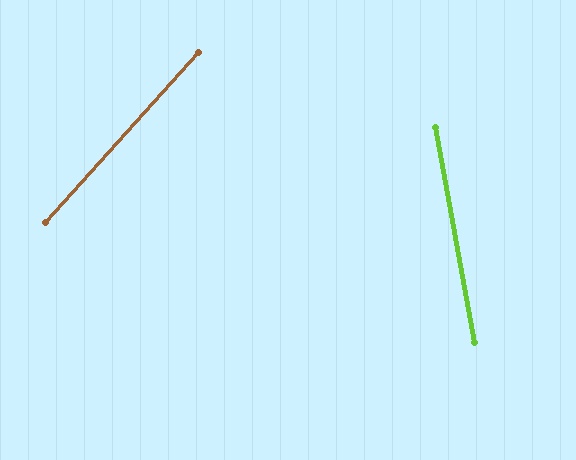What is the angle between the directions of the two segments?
Approximately 52 degrees.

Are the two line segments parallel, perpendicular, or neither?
Neither parallel nor perpendicular — they differ by about 52°.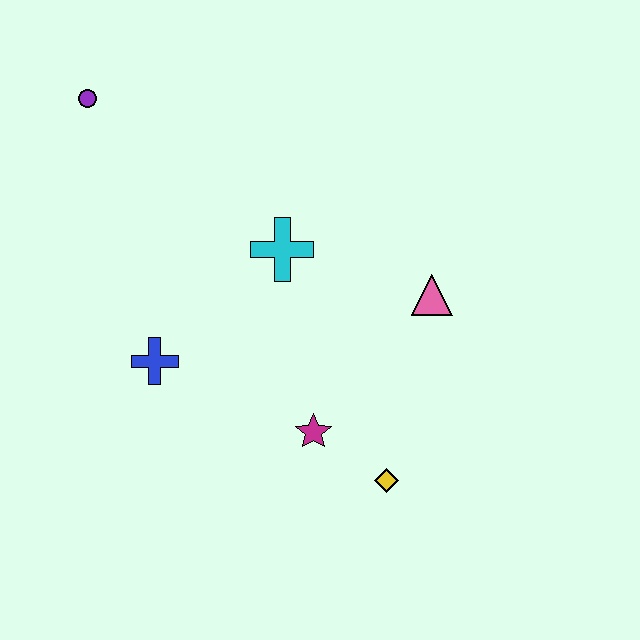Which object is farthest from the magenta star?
The purple circle is farthest from the magenta star.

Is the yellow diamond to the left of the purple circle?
No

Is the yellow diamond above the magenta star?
No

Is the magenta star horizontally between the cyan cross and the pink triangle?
Yes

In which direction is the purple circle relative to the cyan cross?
The purple circle is to the left of the cyan cross.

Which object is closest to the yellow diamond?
The magenta star is closest to the yellow diamond.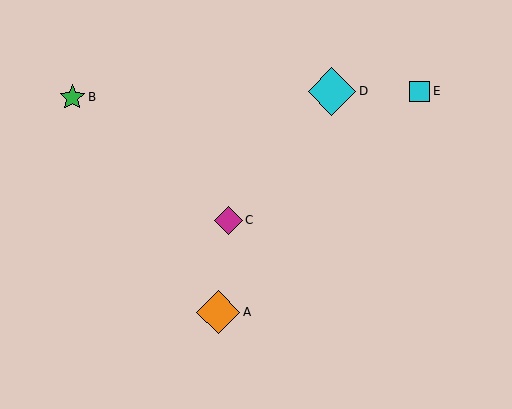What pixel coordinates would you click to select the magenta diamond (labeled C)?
Click at (228, 220) to select the magenta diamond C.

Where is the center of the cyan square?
The center of the cyan square is at (420, 91).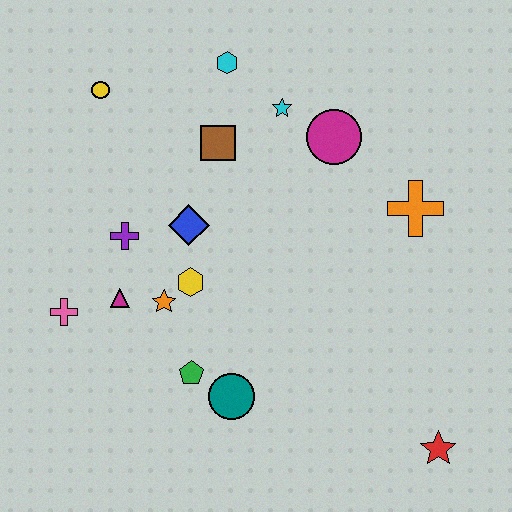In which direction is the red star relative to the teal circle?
The red star is to the right of the teal circle.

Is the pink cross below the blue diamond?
Yes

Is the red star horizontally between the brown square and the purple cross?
No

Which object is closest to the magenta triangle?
The orange star is closest to the magenta triangle.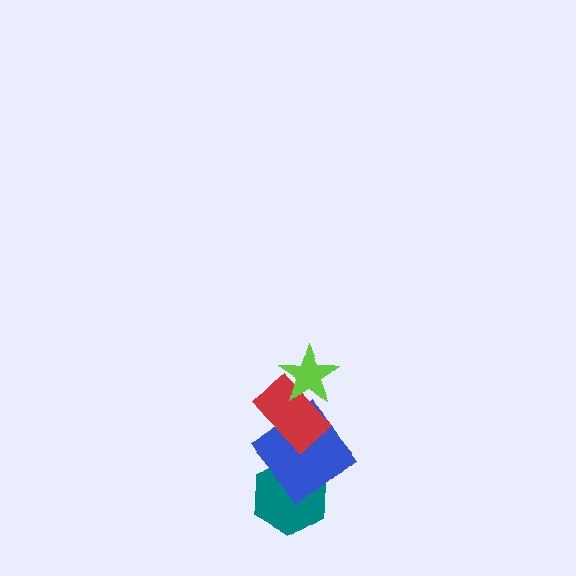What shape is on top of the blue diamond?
The red rectangle is on top of the blue diamond.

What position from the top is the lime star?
The lime star is 1st from the top.